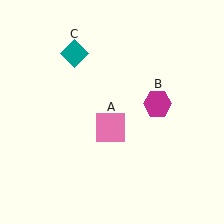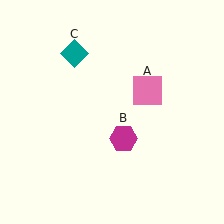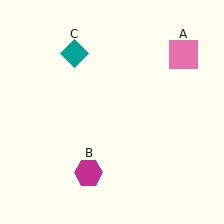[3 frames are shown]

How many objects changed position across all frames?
2 objects changed position: pink square (object A), magenta hexagon (object B).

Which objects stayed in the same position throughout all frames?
Teal diamond (object C) remained stationary.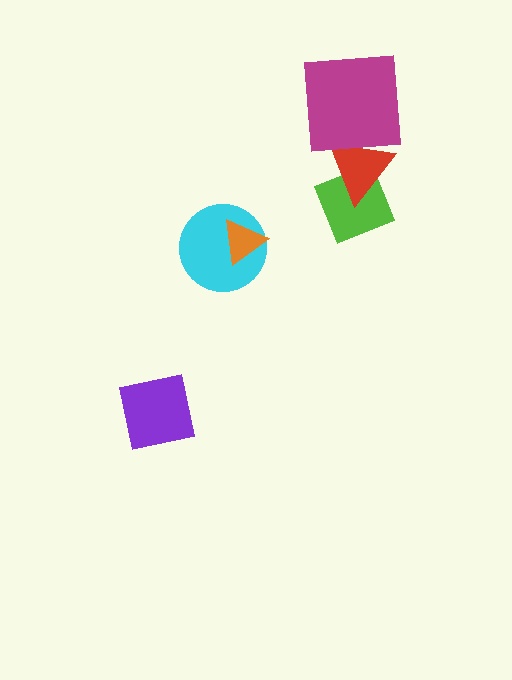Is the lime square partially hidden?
Yes, it is partially covered by another shape.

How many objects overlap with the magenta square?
1 object overlaps with the magenta square.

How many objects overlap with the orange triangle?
1 object overlaps with the orange triangle.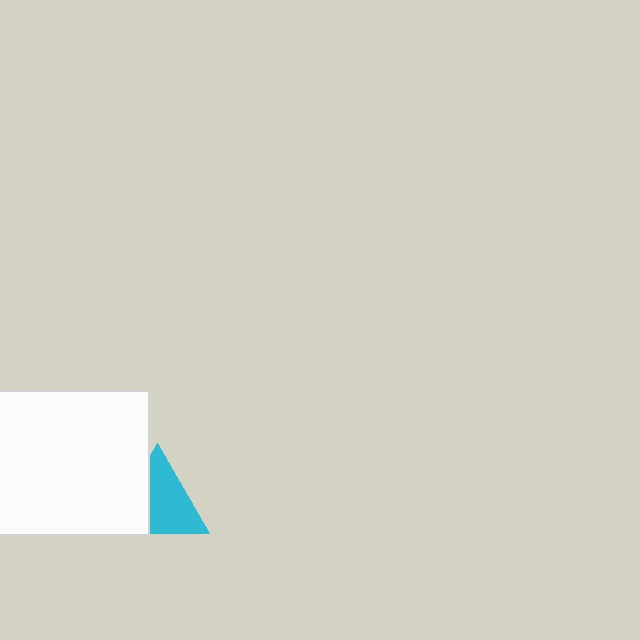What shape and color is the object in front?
The object in front is a white rectangle.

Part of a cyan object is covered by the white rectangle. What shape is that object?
It is a triangle.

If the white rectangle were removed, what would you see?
You would see the complete cyan triangle.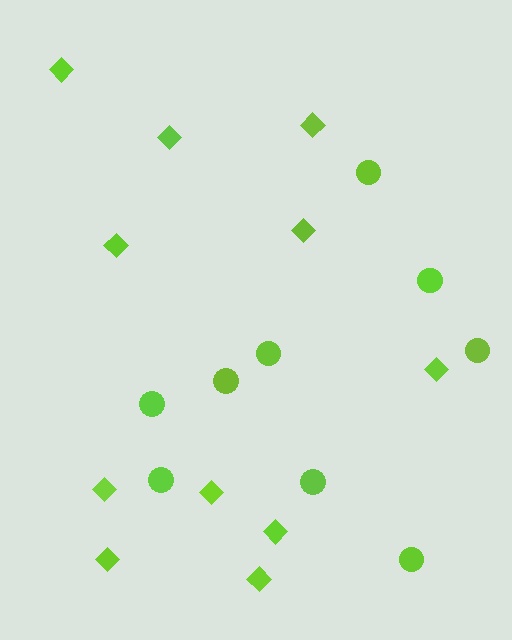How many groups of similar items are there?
There are 2 groups: one group of diamonds (11) and one group of circles (9).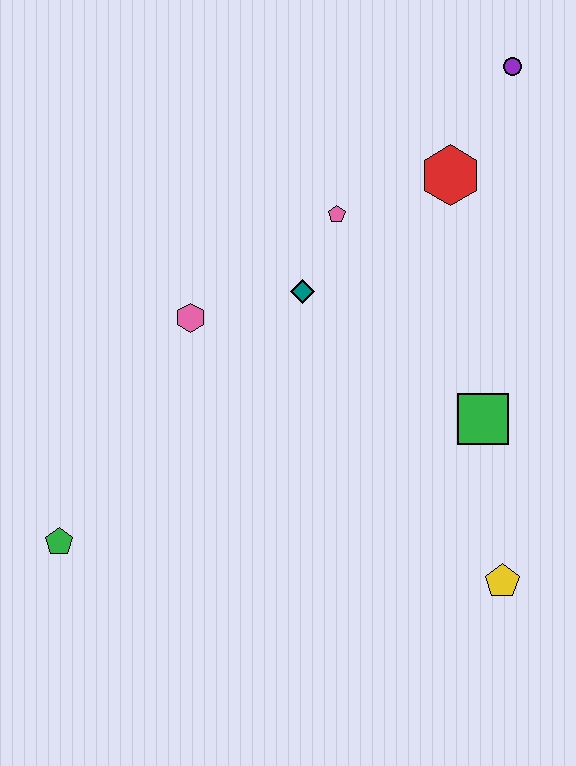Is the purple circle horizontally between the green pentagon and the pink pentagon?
No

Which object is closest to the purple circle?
The red hexagon is closest to the purple circle.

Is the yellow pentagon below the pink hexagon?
Yes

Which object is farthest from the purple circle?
The green pentagon is farthest from the purple circle.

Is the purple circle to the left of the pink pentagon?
No